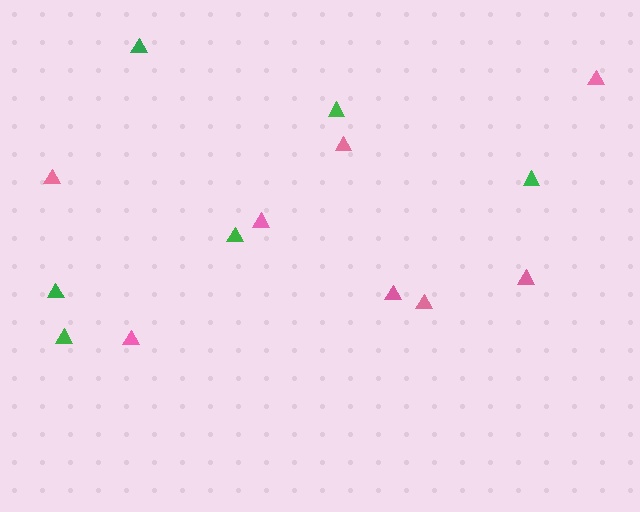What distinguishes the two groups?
There are 2 groups: one group of pink triangles (8) and one group of green triangles (6).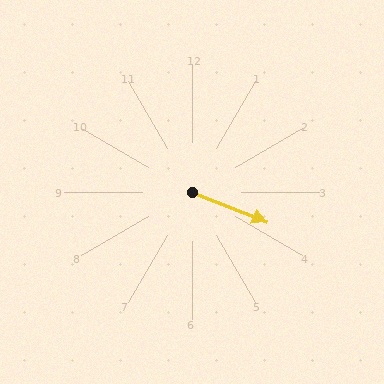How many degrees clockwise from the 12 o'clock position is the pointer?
Approximately 112 degrees.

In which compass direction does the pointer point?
East.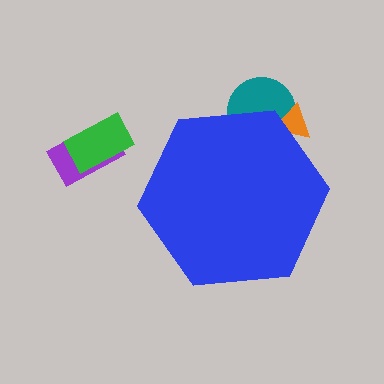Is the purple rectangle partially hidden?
No, the purple rectangle is fully visible.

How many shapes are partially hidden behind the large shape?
2 shapes are partially hidden.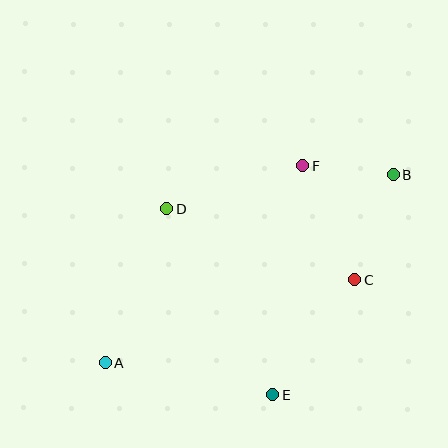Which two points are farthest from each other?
Points A and B are farthest from each other.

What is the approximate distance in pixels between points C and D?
The distance between C and D is approximately 201 pixels.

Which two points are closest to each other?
Points B and F are closest to each other.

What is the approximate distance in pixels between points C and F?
The distance between C and F is approximately 125 pixels.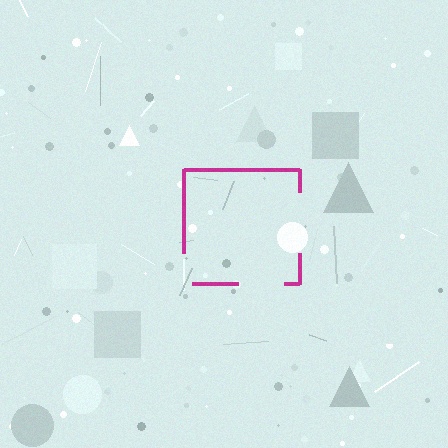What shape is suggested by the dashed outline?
The dashed outline suggests a square.